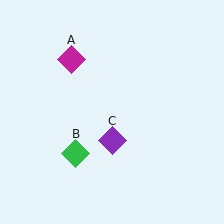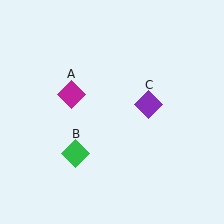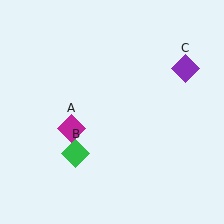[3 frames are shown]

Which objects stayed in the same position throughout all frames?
Green diamond (object B) remained stationary.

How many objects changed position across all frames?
2 objects changed position: magenta diamond (object A), purple diamond (object C).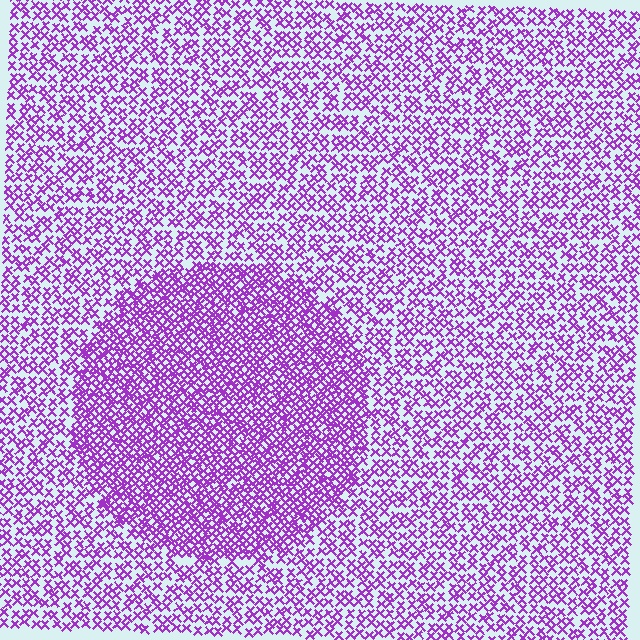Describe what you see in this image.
The image contains small purple elements arranged at two different densities. A circle-shaped region is visible where the elements are more densely packed than the surrounding area.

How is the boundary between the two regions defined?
The boundary is defined by a change in element density (approximately 1.8x ratio). All elements are the same color, size, and shape.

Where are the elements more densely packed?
The elements are more densely packed inside the circle boundary.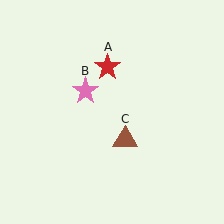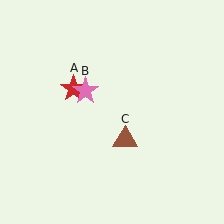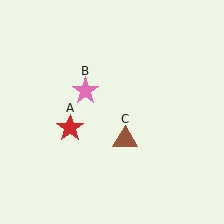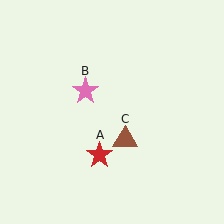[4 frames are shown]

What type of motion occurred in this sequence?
The red star (object A) rotated counterclockwise around the center of the scene.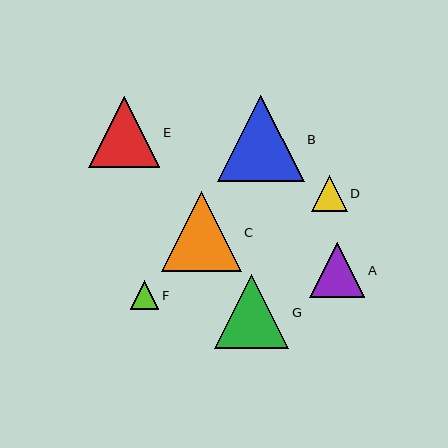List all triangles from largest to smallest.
From largest to smallest: B, C, G, E, A, D, F.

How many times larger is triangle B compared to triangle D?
Triangle B is approximately 2.4 times the size of triangle D.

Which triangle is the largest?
Triangle B is the largest with a size of approximately 86 pixels.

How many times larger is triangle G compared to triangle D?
Triangle G is approximately 2.1 times the size of triangle D.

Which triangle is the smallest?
Triangle F is the smallest with a size of approximately 29 pixels.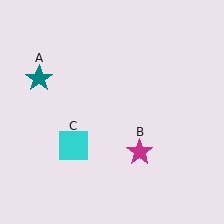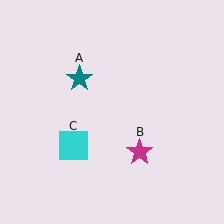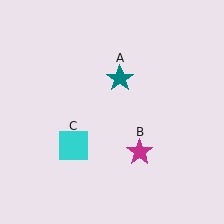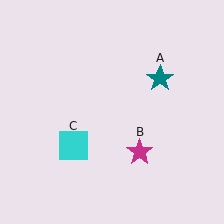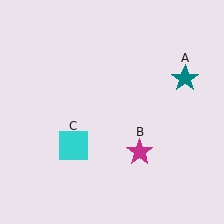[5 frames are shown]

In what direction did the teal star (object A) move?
The teal star (object A) moved right.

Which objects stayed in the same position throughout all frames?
Magenta star (object B) and cyan square (object C) remained stationary.